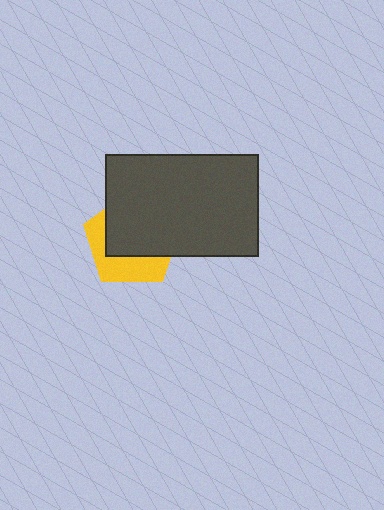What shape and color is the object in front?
The object in front is a dark gray rectangle.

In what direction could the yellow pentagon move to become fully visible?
The yellow pentagon could move toward the lower-left. That would shift it out from behind the dark gray rectangle entirely.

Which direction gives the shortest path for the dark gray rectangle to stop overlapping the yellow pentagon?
Moving toward the upper-right gives the shortest separation.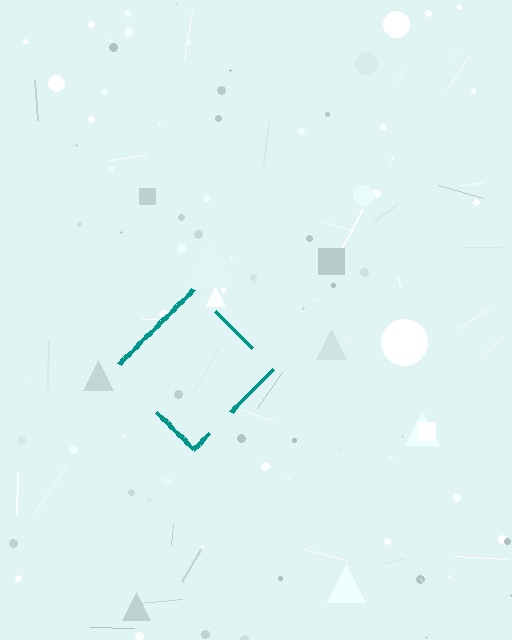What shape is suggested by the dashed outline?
The dashed outline suggests a diamond.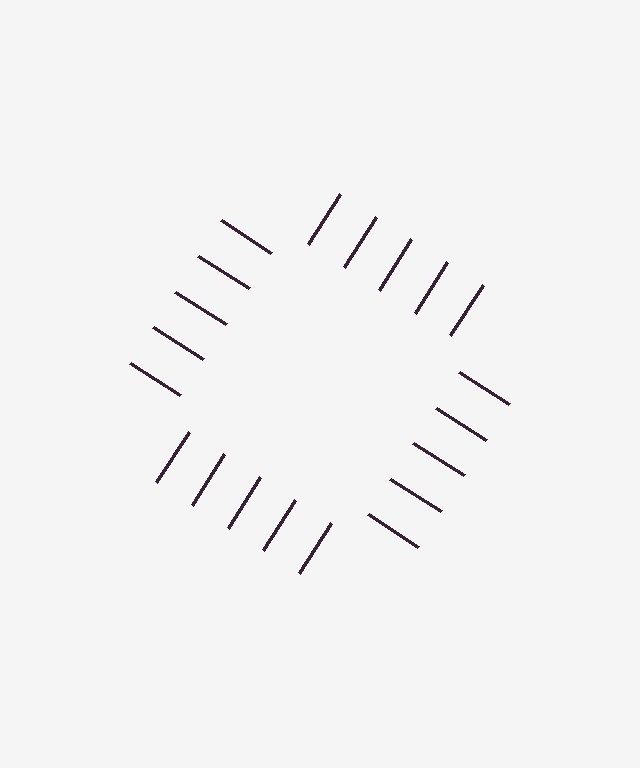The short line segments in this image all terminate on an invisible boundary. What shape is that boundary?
An illusory square — the line segments terminate on its edges but no continuous stroke is drawn.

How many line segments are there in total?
20 — 5 along each of the 4 edges.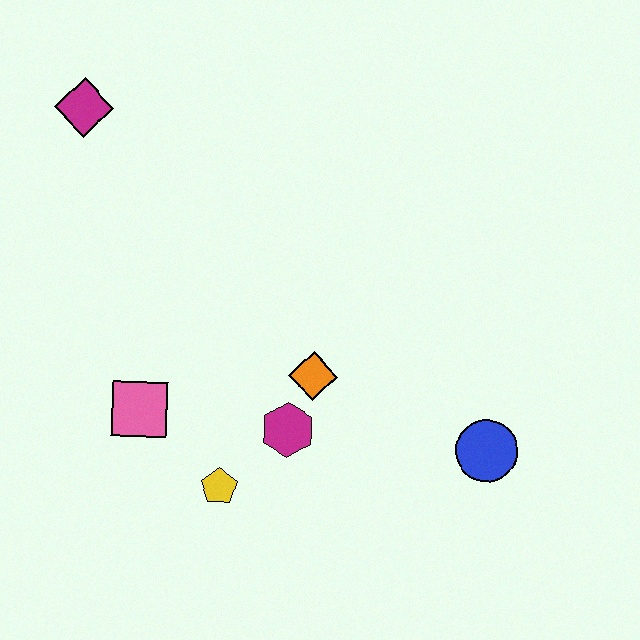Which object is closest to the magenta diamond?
The pink square is closest to the magenta diamond.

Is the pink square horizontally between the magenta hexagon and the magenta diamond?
Yes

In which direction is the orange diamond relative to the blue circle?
The orange diamond is to the left of the blue circle.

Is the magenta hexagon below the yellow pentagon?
No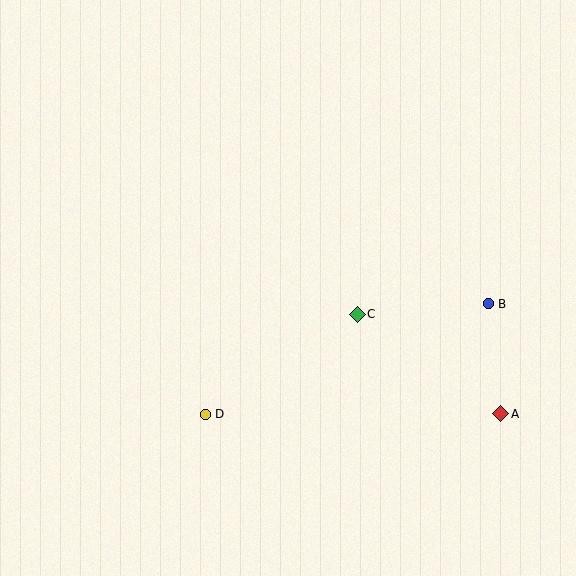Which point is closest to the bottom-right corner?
Point A is closest to the bottom-right corner.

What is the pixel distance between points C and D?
The distance between C and D is 182 pixels.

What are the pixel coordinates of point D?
Point D is at (205, 414).